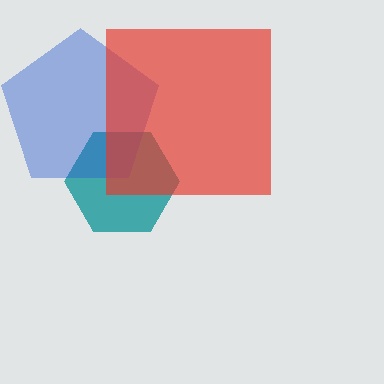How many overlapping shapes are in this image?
There are 3 overlapping shapes in the image.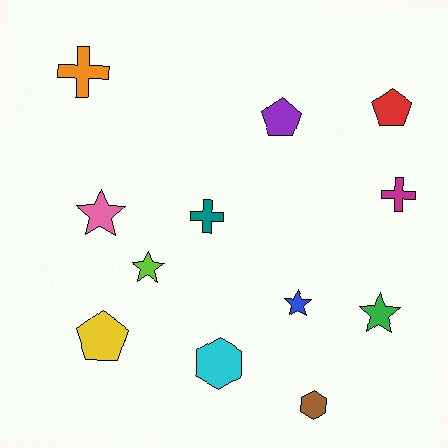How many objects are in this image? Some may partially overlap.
There are 12 objects.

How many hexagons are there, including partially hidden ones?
There are 2 hexagons.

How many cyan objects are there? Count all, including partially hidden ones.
There is 1 cyan object.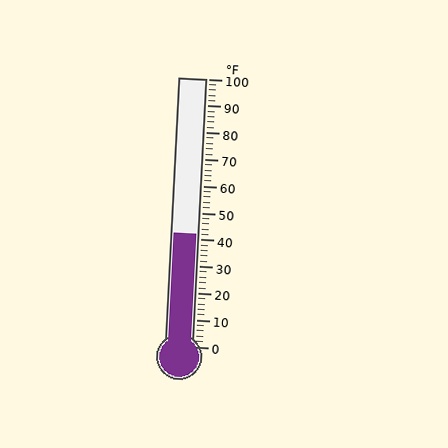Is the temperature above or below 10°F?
The temperature is above 10°F.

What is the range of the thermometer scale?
The thermometer scale ranges from 0°F to 100°F.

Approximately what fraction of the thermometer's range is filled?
The thermometer is filled to approximately 40% of its range.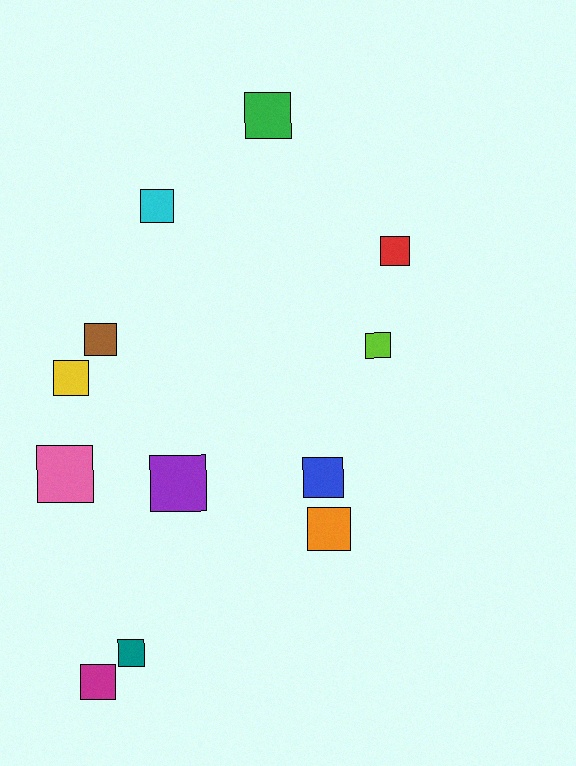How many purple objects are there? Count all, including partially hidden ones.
There is 1 purple object.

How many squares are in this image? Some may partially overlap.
There are 12 squares.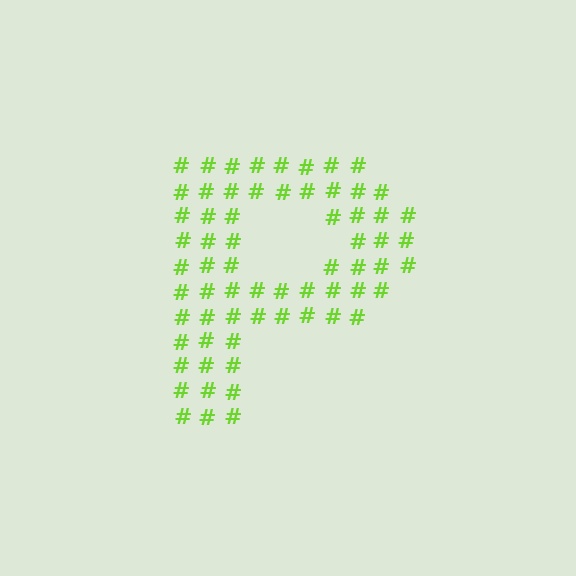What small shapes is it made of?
It is made of small hash symbols.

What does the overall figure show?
The overall figure shows the letter P.